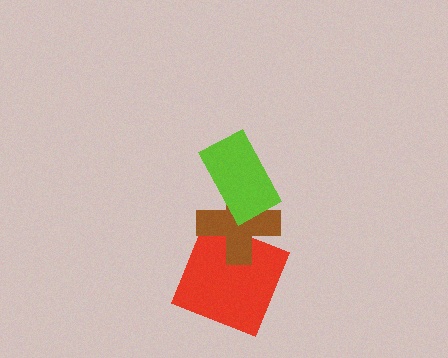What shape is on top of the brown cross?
The lime rectangle is on top of the brown cross.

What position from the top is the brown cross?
The brown cross is 2nd from the top.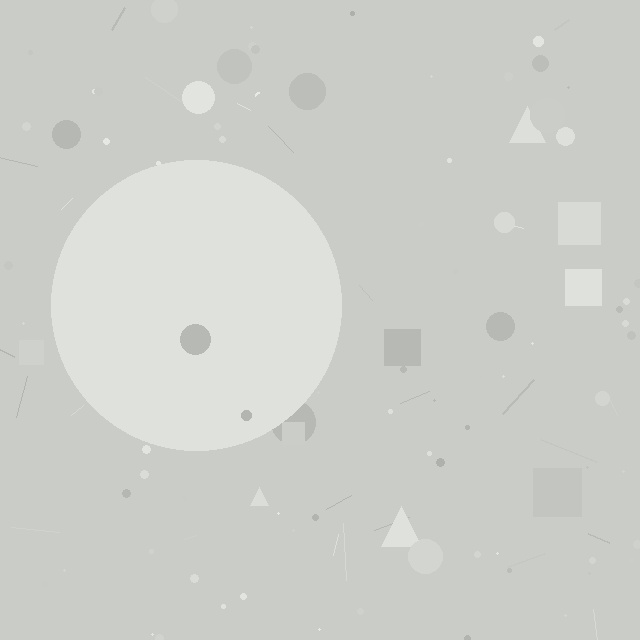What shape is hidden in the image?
A circle is hidden in the image.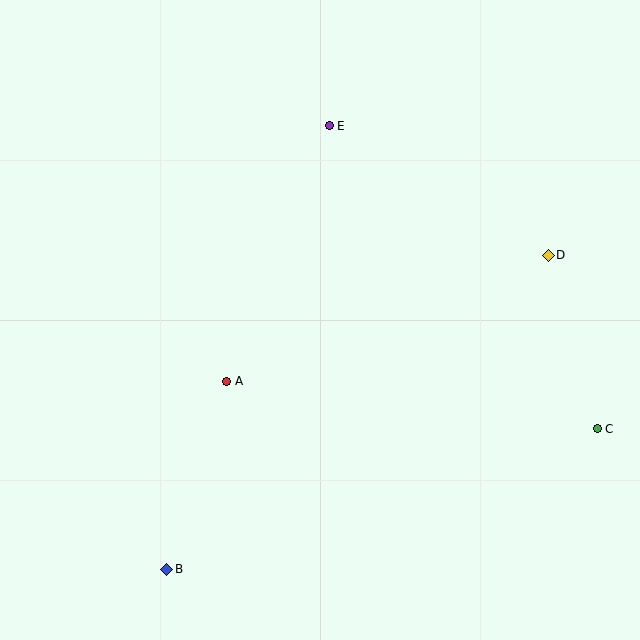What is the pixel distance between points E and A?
The distance between E and A is 275 pixels.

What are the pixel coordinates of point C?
Point C is at (597, 429).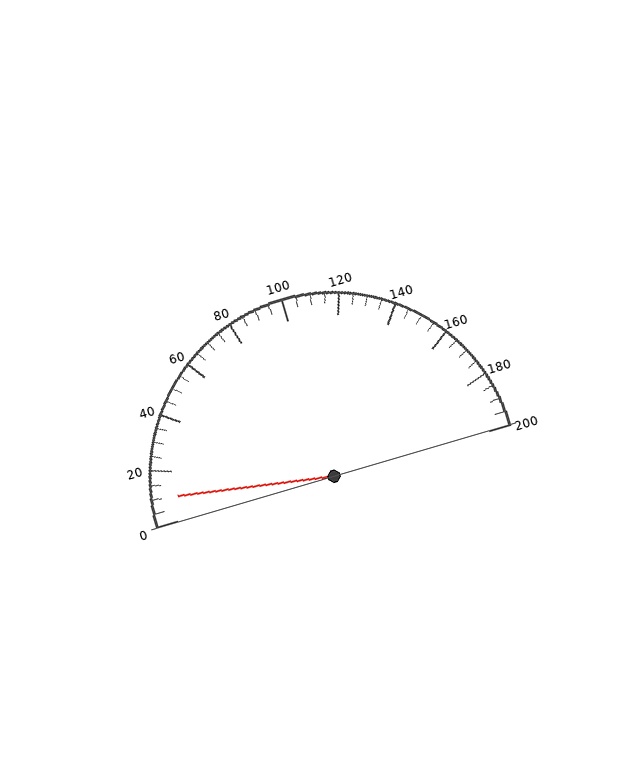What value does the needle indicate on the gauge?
The needle indicates approximately 10.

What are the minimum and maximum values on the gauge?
The gauge ranges from 0 to 200.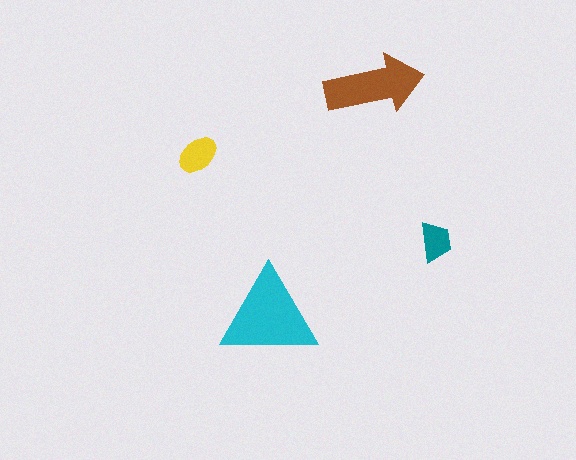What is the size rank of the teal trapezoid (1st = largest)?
4th.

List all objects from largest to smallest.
The cyan triangle, the brown arrow, the yellow ellipse, the teal trapezoid.